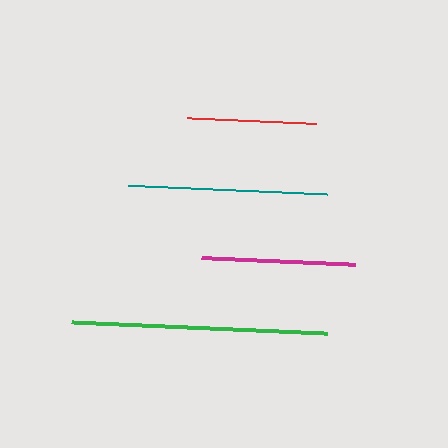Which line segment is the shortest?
The red line is the shortest at approximately 130 pixels.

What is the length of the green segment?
The green segment is approximately 256 pixels long.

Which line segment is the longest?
The green line is the longest at approximately 256 pixels.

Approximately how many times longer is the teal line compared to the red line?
The teal line is approximately 1.5 times the length of the red line.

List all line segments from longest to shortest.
From longest to shortest: green, teal, magenta, red.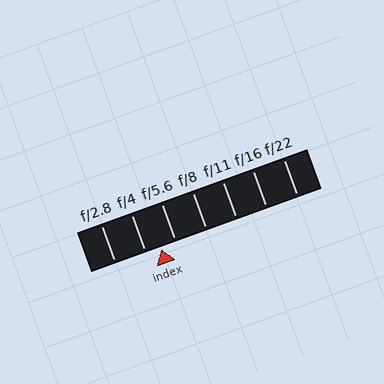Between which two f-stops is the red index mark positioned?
The index mark is between f/4 and f/5.6.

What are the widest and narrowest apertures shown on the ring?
The widest aperture shown is f/2.8 and the narrowest is f/22.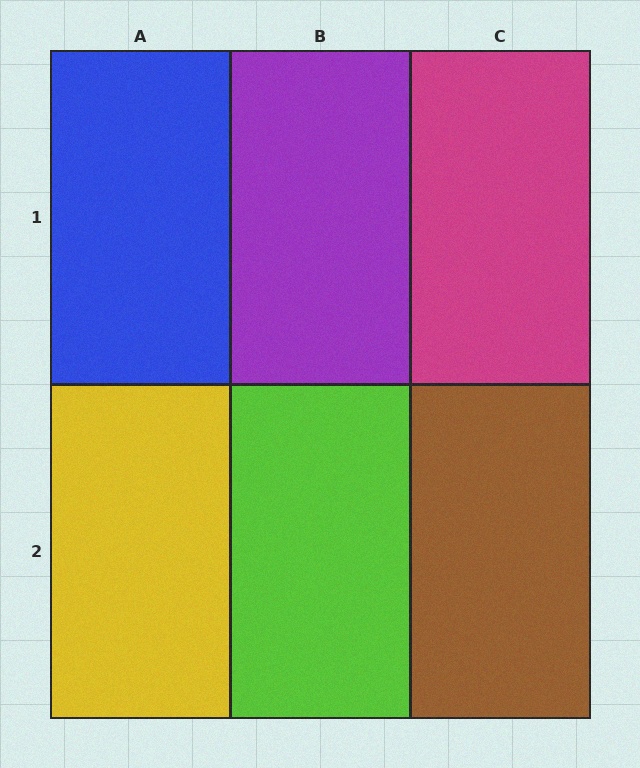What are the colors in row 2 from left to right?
Yellow, lime, brown.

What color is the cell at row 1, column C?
Magenta.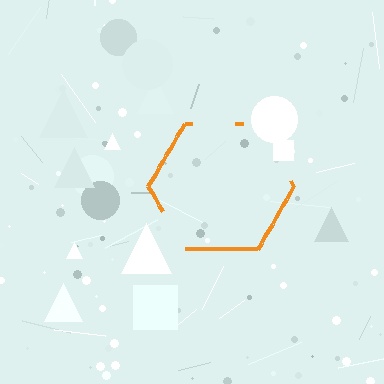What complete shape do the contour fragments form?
The contour fragments form a hexagon.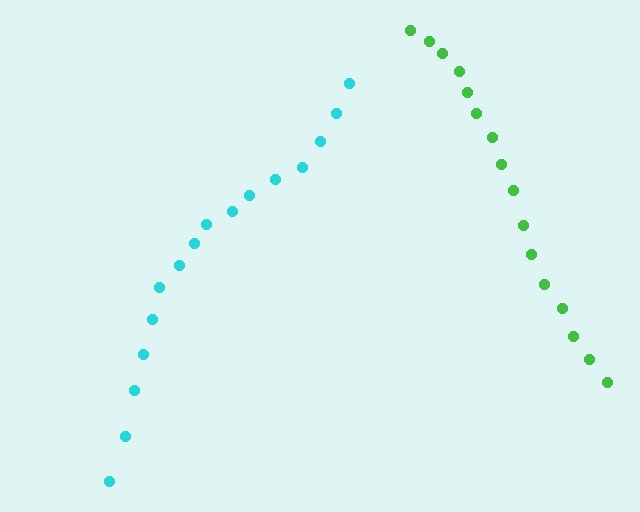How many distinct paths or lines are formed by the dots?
There are 2 distinct paths.